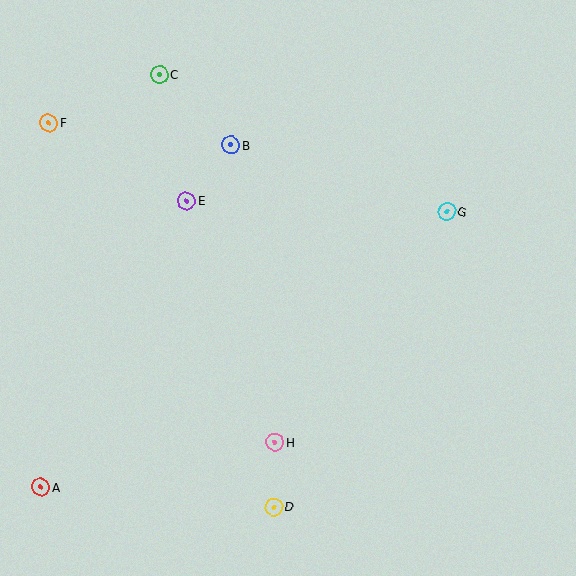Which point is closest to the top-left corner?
Point F is closest to the top-left corner.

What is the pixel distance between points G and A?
The distance between G and A is 491 pixels.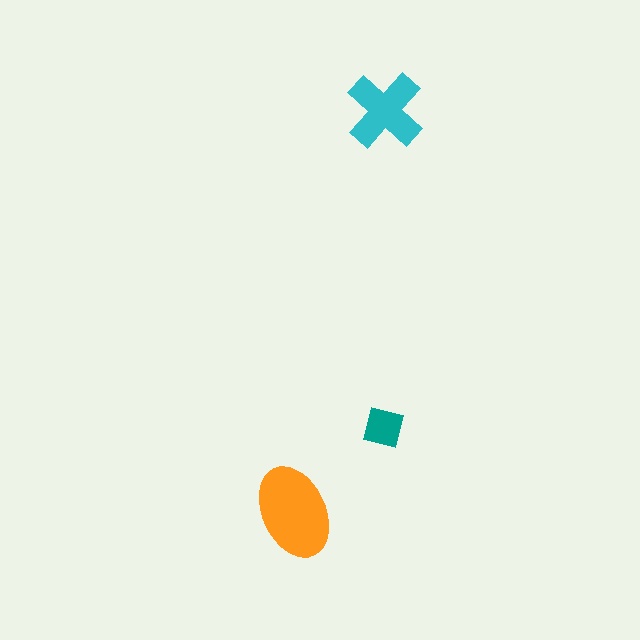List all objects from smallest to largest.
The teal square, the cyan cross, the orange ellipse.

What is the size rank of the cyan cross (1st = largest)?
2nd.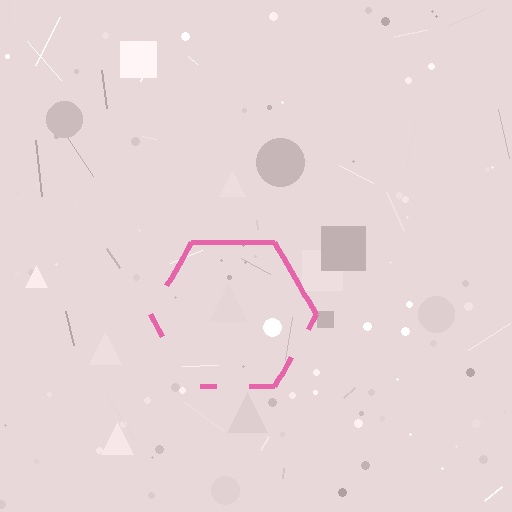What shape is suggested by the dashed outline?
The dashed outline suggests a hexagon.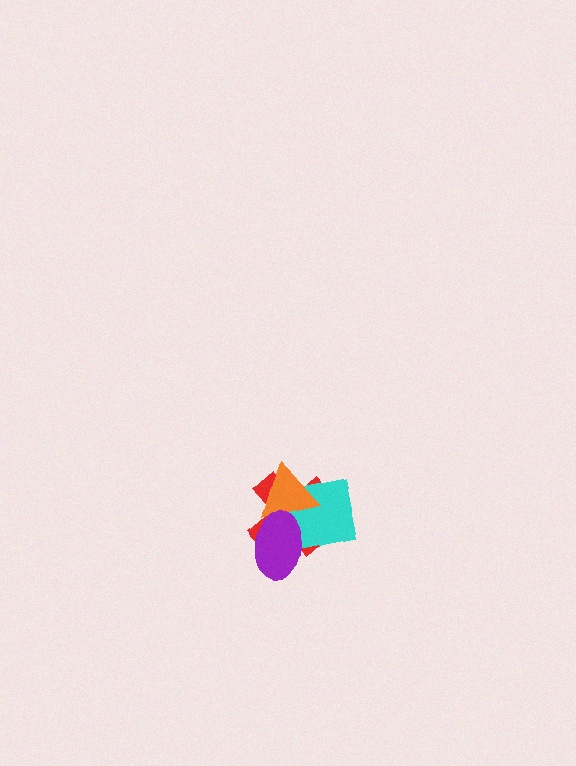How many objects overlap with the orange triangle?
3 objects overlap with the orange triangle.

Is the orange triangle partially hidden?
Yes, it is partially covered by another shape.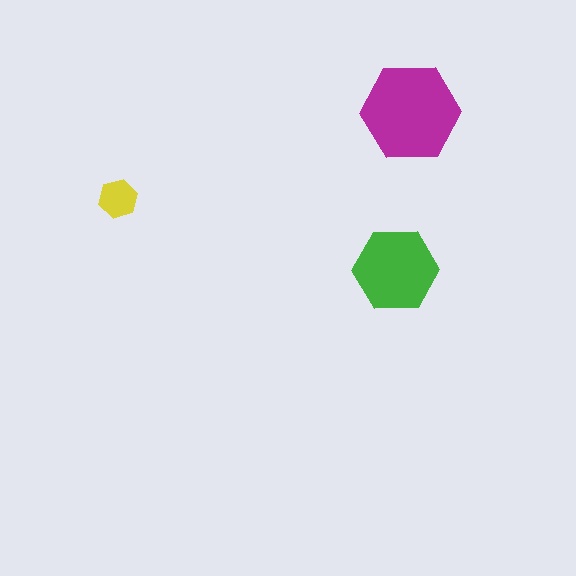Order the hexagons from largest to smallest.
the magenta one, the green one, the yellow one.